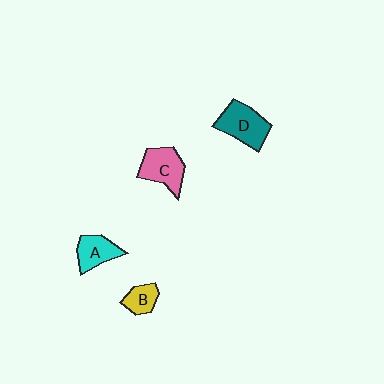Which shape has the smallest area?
Shape B (yellow).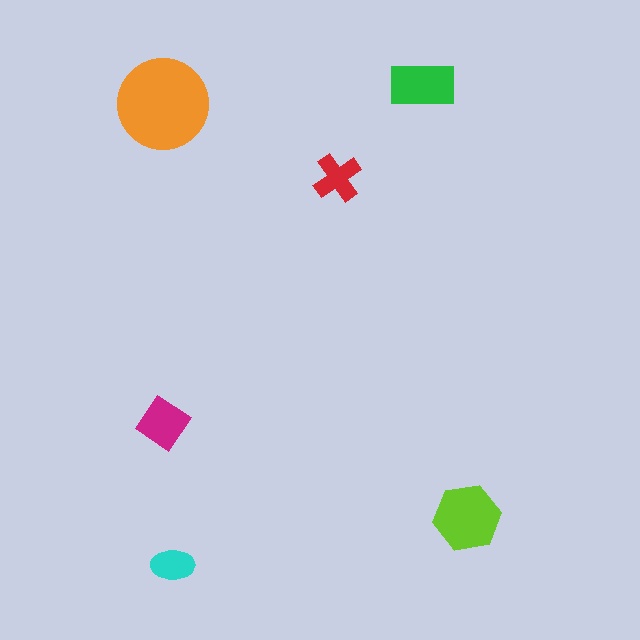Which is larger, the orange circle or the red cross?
The orange circle.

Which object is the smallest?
The cyan ellipse.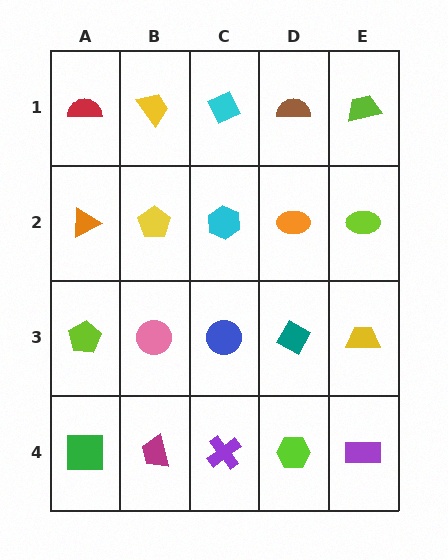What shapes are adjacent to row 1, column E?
A lime ellipse (row 2, column E), a brown semicircle (row 1, column D).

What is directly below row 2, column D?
A teal diamond.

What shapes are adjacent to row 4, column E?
A yellow trapezoid (row 3, column E), a lime hexagon (row 4, column D).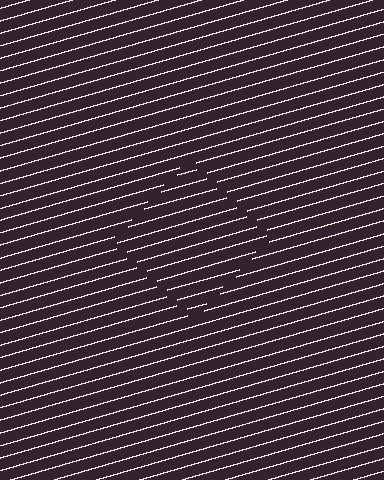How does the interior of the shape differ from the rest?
The interior of the shape contains the same grating, shifted by half a period — the contour is defined by the phase discontinuity where line-ends from the inner and outer gratings abut.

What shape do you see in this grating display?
An illusory square. The interior of the shape contains the same grating, shifted by half a period — the contour is defined by the phase discontinuity where line-ends from the inner and outer gratings abut.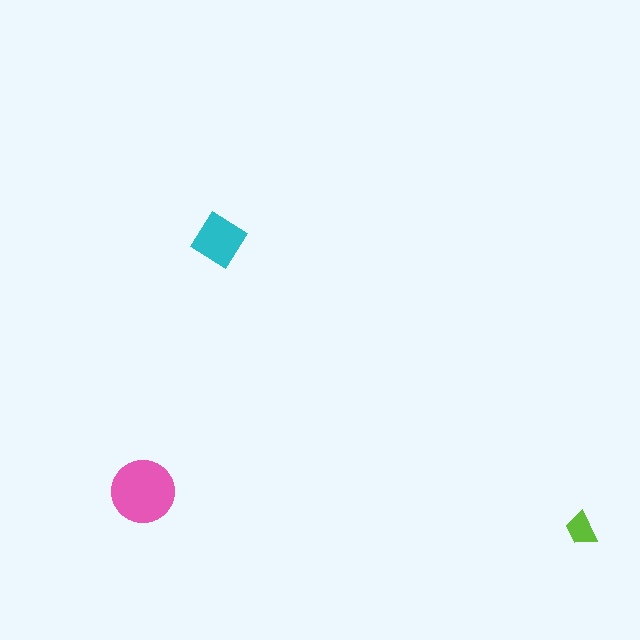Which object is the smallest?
The lime trapezoid.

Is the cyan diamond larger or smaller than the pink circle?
Smaller.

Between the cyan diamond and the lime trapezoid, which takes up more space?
The cyan diamond.